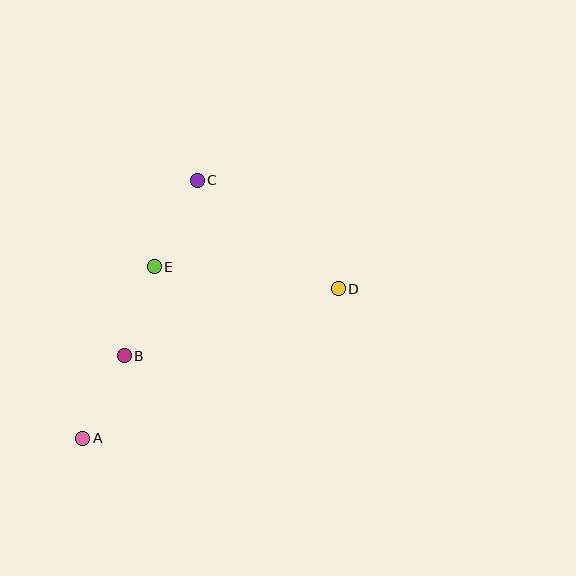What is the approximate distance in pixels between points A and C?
The distance between A and C is approximately 282 pixels.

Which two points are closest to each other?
Points A and B are closest to each other.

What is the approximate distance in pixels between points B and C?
The distance between B and C is approximately 190 pixels.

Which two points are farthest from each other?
Points A and D are farthest from each other.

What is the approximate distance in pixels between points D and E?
The distance between D and E is approximately 185 pixels.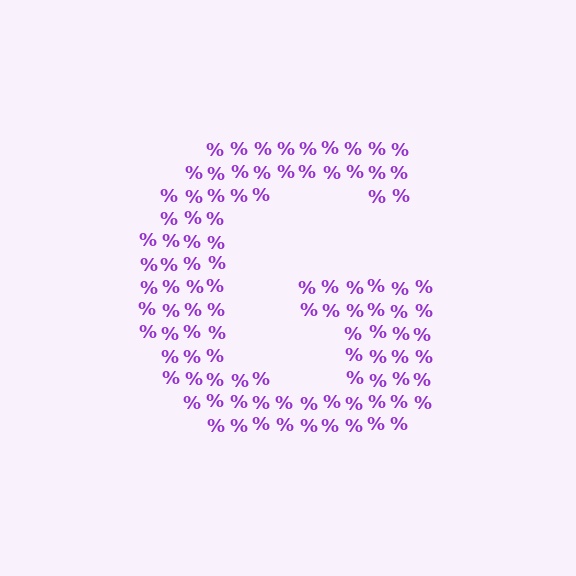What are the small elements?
The small elements are percent signs.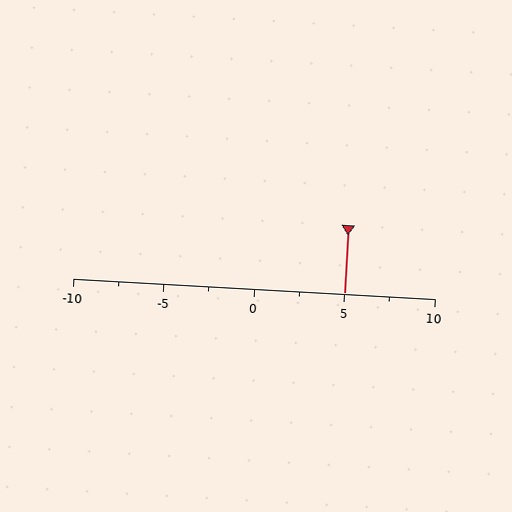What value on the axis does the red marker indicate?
The marker indicates approximately 5.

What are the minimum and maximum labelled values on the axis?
The axis runs from -10 to 10.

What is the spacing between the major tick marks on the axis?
The major ticks are spaced 5 apart.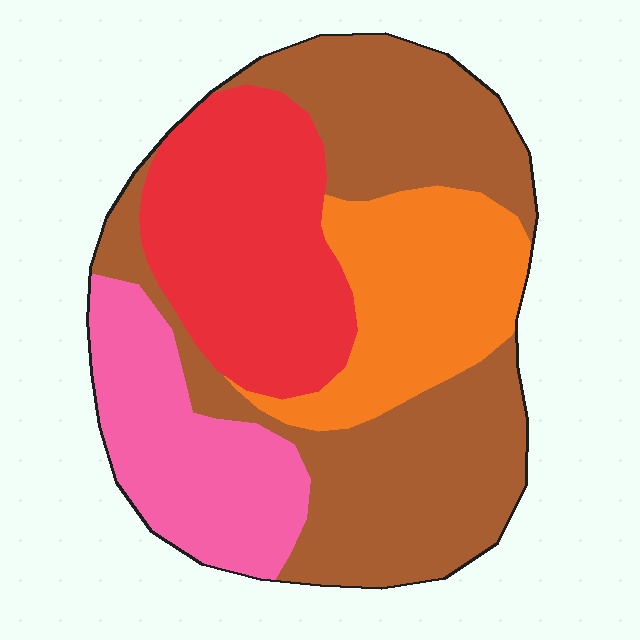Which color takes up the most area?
Brown, at roughly 40%.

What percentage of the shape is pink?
Pink takes up about one sixth (1/6) of the shape.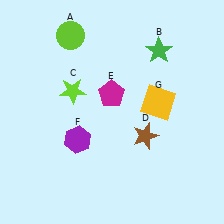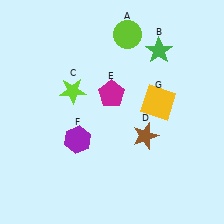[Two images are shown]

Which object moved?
The lime circle (A) moved right.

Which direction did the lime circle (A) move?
The lime circle (A) moved right.